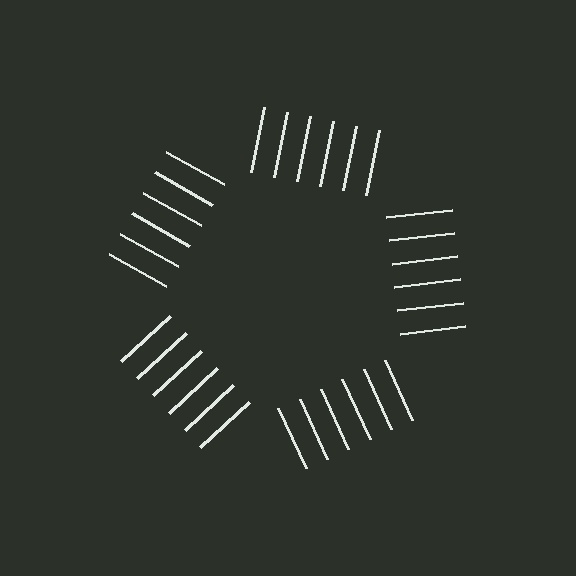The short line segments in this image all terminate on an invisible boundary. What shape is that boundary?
An illusory pentagon — the line segments terminate on its edges but no continuous stroke is drawn.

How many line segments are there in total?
30 — 6 along each of the 5 edges.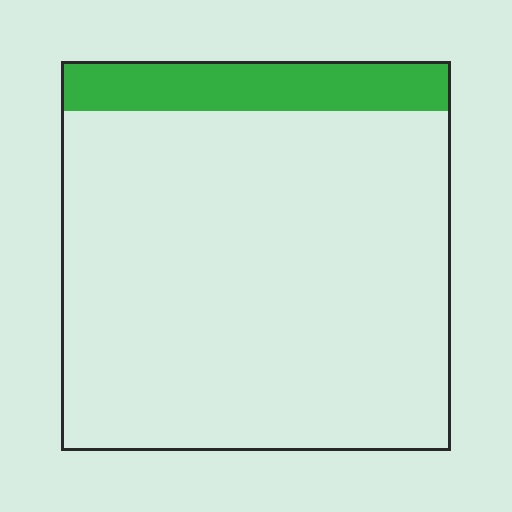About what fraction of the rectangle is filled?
About one eighth (1/8).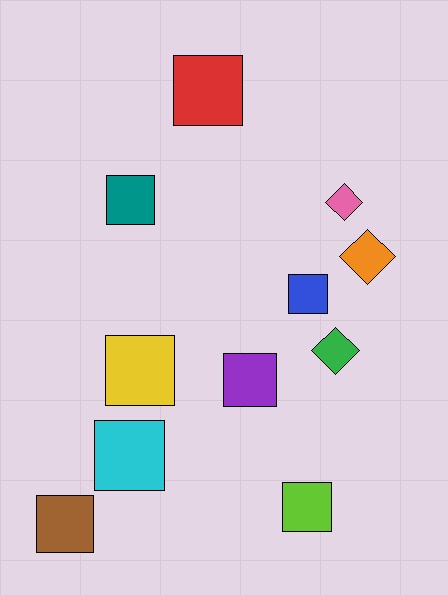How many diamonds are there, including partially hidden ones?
There are 3 diamonds.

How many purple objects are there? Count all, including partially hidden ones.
There is 1 purple object.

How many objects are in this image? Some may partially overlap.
There are 11 objects.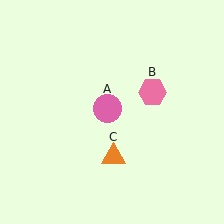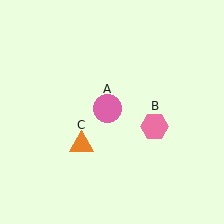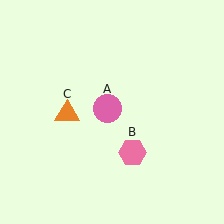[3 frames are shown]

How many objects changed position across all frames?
2 objects changed position: pink hexagon (object B), orange triangle (object C).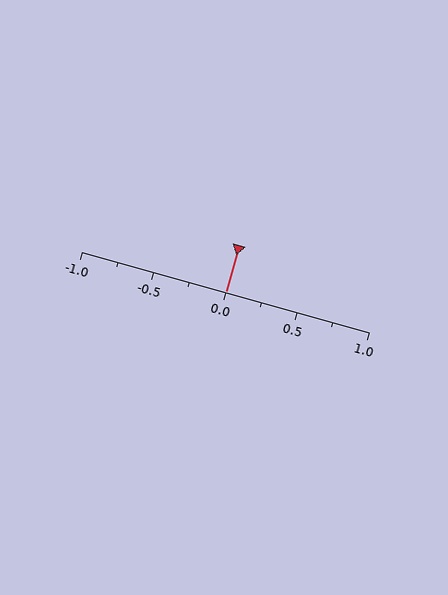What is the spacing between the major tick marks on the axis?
The major ticks are spaced 0.5 apart.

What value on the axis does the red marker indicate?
The marker indicates approximately 0.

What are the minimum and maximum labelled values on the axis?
The axis runs from -1.0 to 1.0.